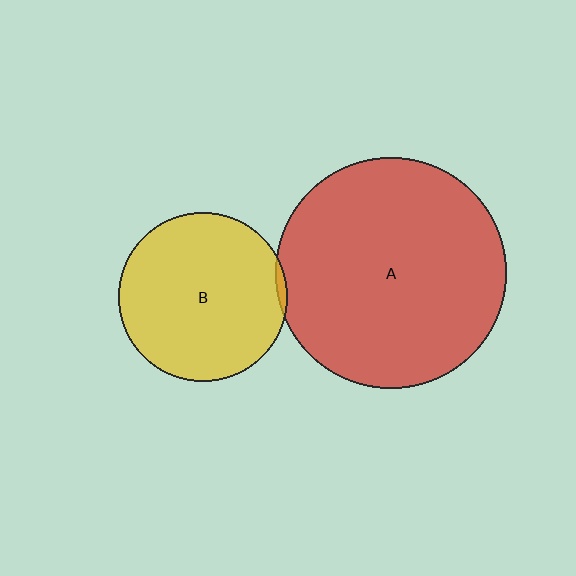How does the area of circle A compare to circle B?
Approximately 1.9 times.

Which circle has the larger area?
Circle A (red).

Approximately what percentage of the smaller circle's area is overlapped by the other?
Approximately 5%.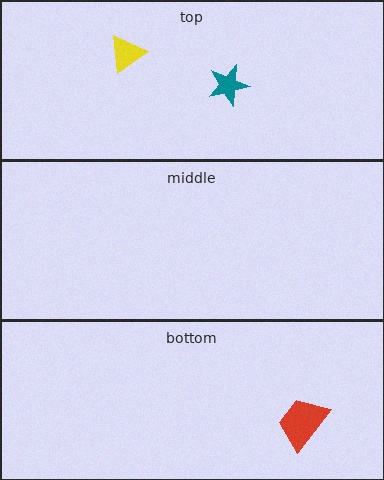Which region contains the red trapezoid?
The bottom region.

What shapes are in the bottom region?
The red trapezoid.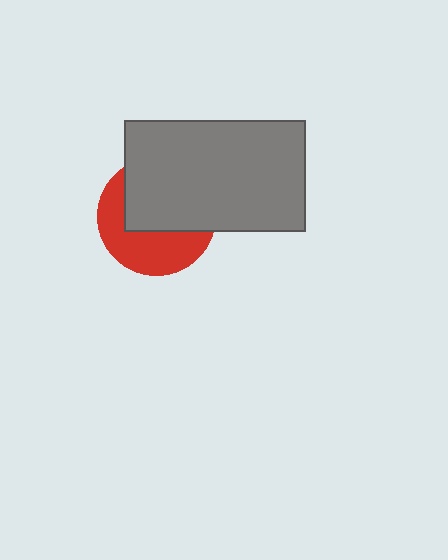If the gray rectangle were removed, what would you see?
You would see the complete red circle.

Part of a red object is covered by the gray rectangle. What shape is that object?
It is a circle.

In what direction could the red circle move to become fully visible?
The red circle could move down. That would shift it out from behind the gray rectangle entirely.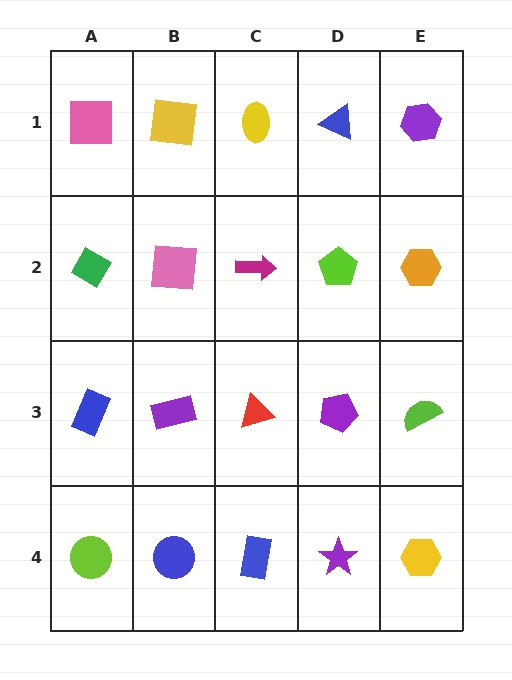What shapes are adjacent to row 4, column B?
A purple rectangle (row 3, column B), a lime circle (row 4, column A), a blue rectangle (row 4, column C).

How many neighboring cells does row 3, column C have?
4.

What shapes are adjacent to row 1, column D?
A lime pentagon (row 2, column D), a yellow ellipse (row 1, column C), a purple hexagon (row 1, column E).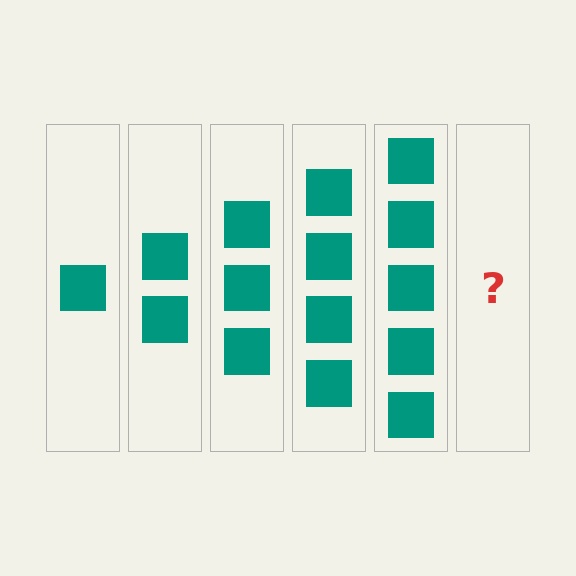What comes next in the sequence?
The next element should be 6 squares.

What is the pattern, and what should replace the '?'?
The pattern is that each step adds one more square. The '?' should be 6 squares.